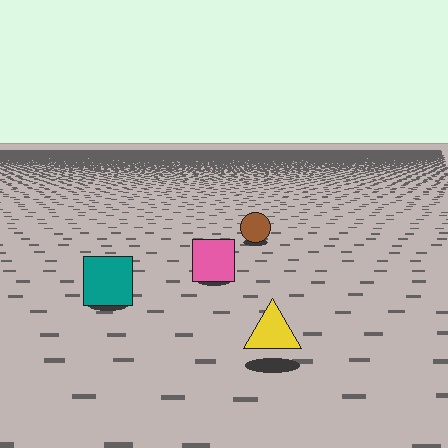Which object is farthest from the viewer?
The brown circle is farthest from the viewer. It appears smaller and the ground texture around it is denser.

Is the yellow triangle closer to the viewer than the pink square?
Yes. The yellow triangle is closer — you can tell from the texture gradient: the ground texture is coarser near it.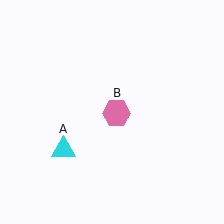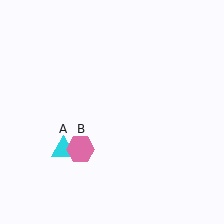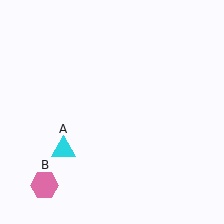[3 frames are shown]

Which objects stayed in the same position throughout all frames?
Cyan triangle (object A) remained stationary.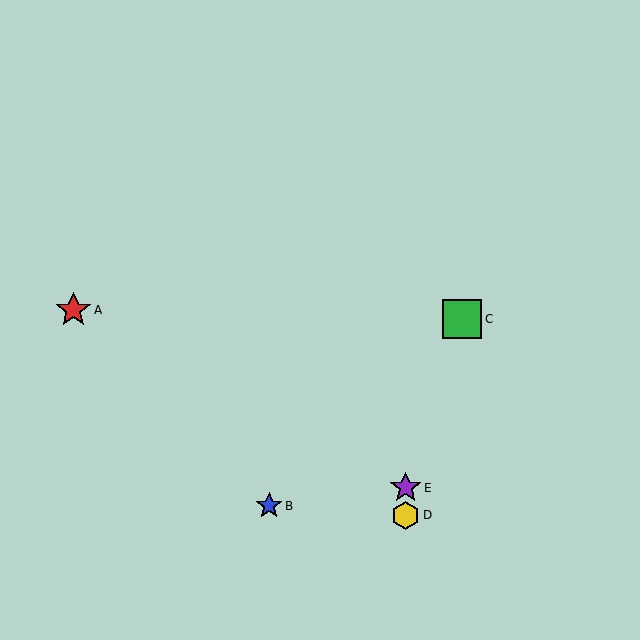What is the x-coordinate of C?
Object C is at x≈462.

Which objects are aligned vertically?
Objects D, E are aligned vertically.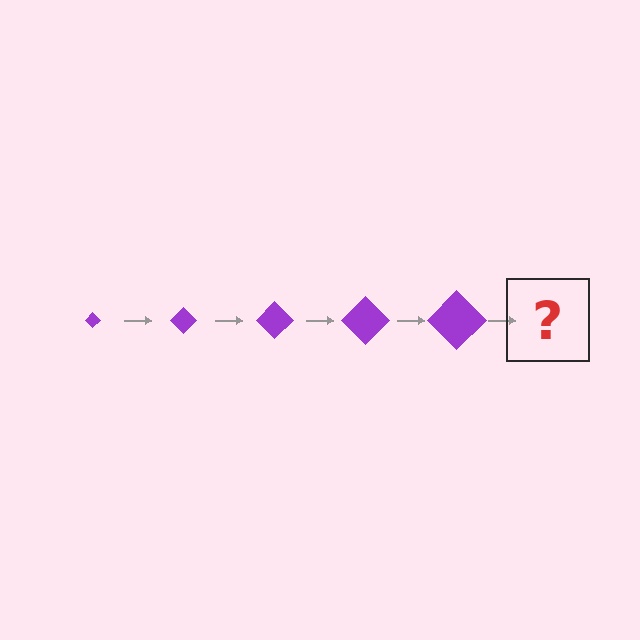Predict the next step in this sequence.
The next step is a purple diamond, larger than the previous one.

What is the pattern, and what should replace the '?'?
The pattern is that the diamond gets progressively larger each step. The '?' should be a purple diamond, larger than the previous one.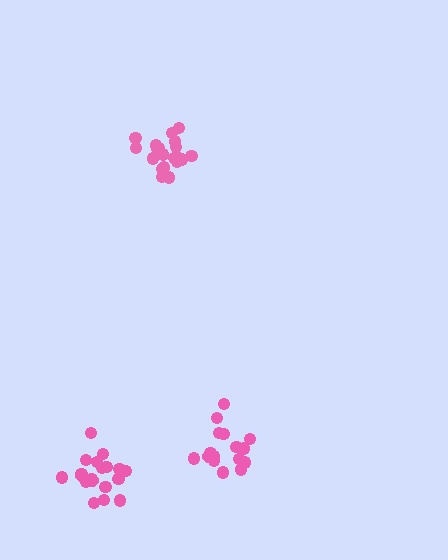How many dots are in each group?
Group 1: 19 dots, Group 2: 20 dots, Group 3: 17 dots (56 total).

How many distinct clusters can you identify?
There are 3 distinct clusters.